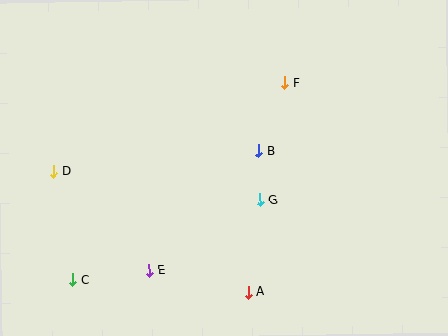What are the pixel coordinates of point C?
Point C is at (72, 280).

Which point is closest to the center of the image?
Point B at (259, 151) is closest to the center.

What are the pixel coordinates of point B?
Point B is at (259, 151).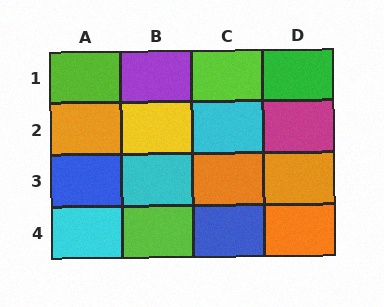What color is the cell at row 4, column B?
Lime.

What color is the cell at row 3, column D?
Orange.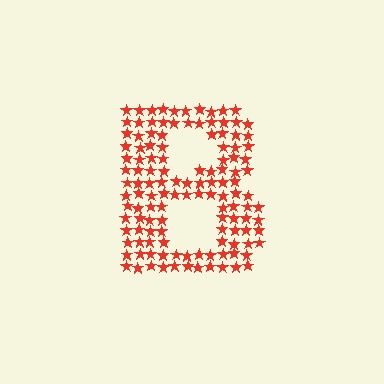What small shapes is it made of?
It is made of small stars.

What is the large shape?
The large shape is the letter B.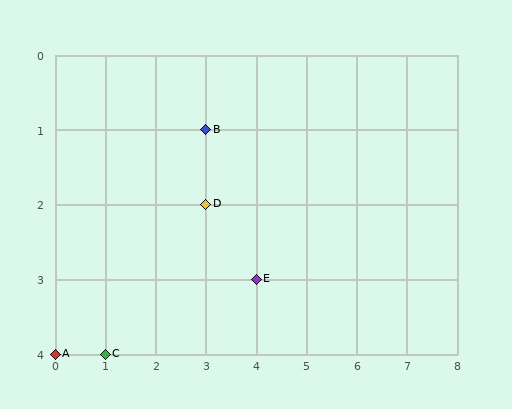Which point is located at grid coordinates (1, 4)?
Point C is at (1, 4).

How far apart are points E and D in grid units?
Points E and D are 1 column and 1 row apart (about 1.4 grid units diagonally).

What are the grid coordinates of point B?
Point B is at grid coordinates (3, 1).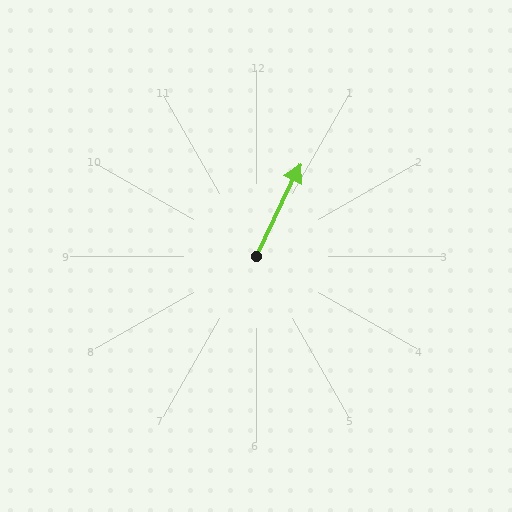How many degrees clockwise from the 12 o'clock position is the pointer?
Approximately 26 degrees.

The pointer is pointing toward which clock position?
Roughly 1 o'clock.